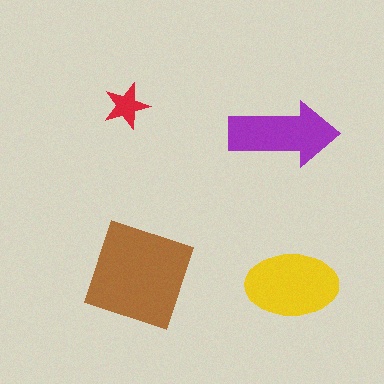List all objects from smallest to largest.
The red star, the purple arrow, the yellow ellipse, the brown square.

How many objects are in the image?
There are 4 objects in the image.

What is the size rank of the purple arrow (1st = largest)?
3rd.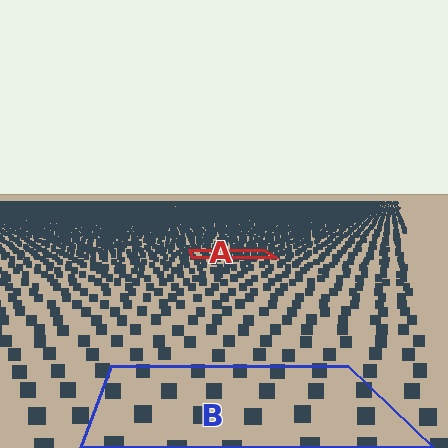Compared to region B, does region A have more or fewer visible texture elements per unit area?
Region A has more texture elements per unit area — they are packed more densely because it is farther away.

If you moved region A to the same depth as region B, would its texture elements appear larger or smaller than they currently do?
They would appear larger. At a closer depth, the same texture elements are projected at a bigger on-screen size.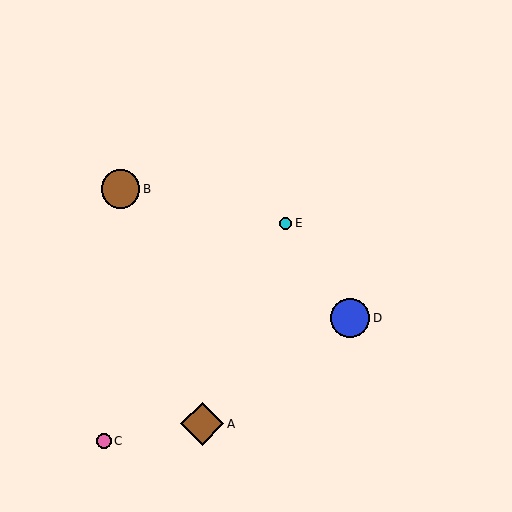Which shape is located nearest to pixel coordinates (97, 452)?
The pink circle (labeled C) at (104, 441) is nearest to that location.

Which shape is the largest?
The brown diamond (labeled A) is the largest.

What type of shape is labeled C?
Shape C is a pink circle.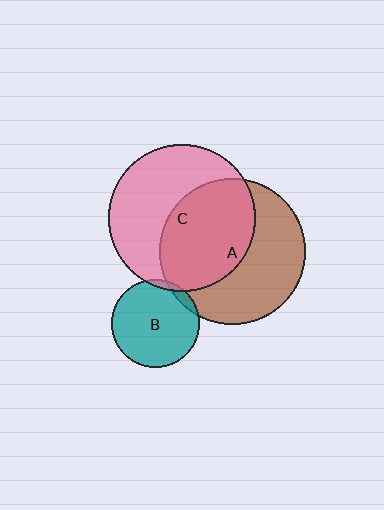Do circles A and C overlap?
Yes.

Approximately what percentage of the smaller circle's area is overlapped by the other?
Approximately 50%.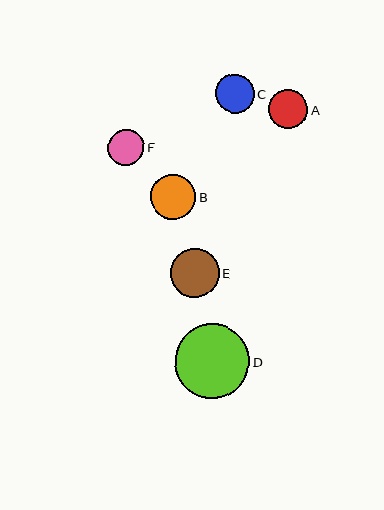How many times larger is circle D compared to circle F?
Circle D is approximately 2.1 times the size of circle F.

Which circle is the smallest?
Circle F is the smallest with a size of approximately 36 pixels.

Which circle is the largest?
Circle D is the largest with a size of approximately 74 pixels.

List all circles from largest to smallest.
From largest to smallest: D, E, B, C, A, F.